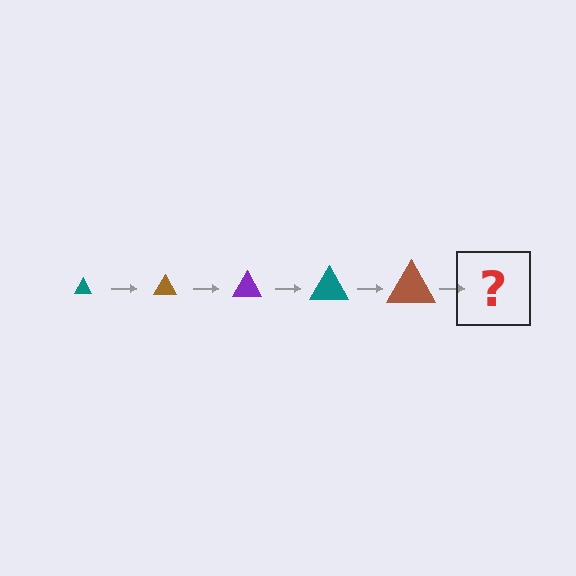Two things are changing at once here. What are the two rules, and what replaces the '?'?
The two rules are that the triangle grows larger each step and the color cycles through teal, brown, and purple. The '?' should be a purple triangle, larger than the previous one.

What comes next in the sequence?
The next element should be a purple triangle, larger than the previous one.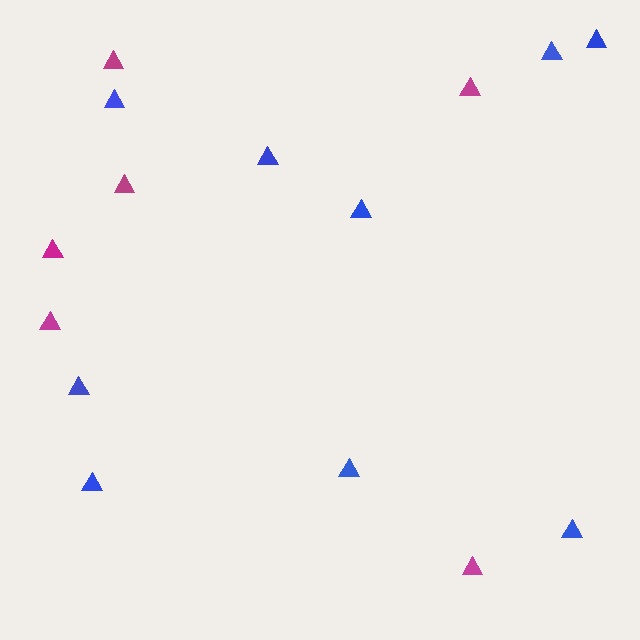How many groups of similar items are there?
There are 2 groups: one group of blue triangles (9) and one group of magenta triangles (6).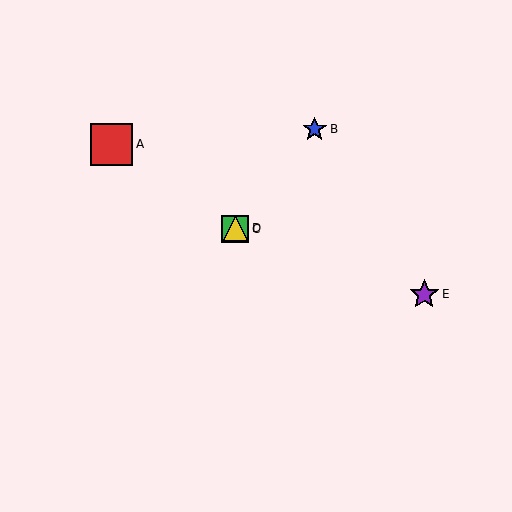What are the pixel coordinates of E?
Object E is at (424, 294).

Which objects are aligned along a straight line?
Objects B, C, D are aligned along a straight line.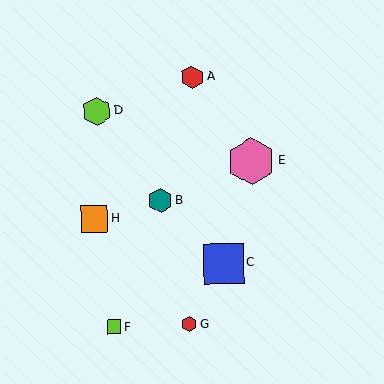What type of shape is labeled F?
Shape F is a lime square.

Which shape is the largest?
The pink hexagon (labeled E) is the largest.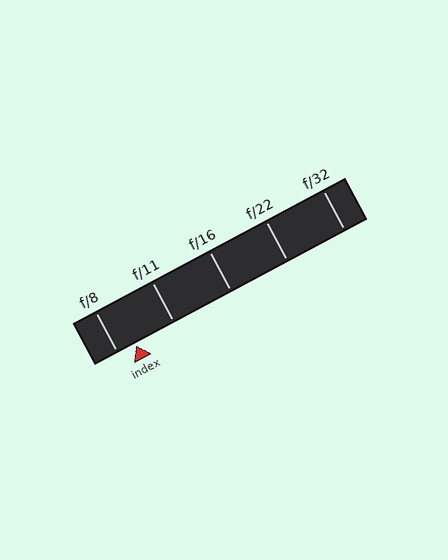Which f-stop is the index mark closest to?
The index mark is closest to f/8.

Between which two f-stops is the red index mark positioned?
The index mark is between f/8 and f/11.